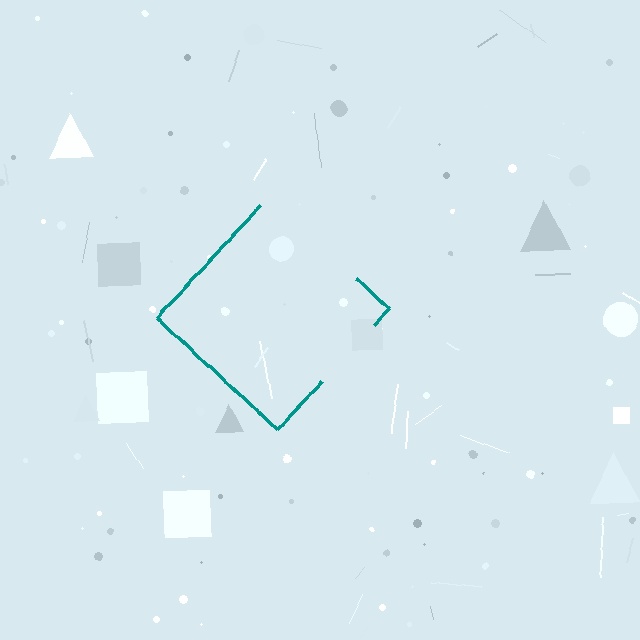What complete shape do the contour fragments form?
The contour fragments form a diamond.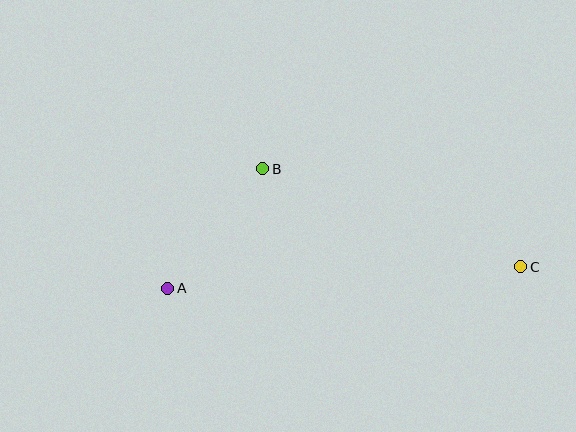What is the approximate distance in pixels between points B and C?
The distance between B and C is approximately 276 pixels.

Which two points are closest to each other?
Points A and B are closest to each other.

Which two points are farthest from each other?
Points A and C are farthest from each other.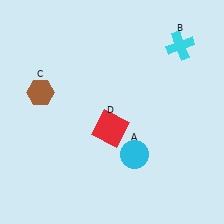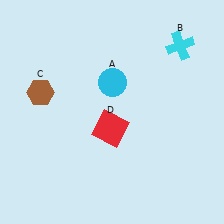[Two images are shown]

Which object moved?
The cyan circle (A) moved up.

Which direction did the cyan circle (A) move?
The cyan circle (A) moved up.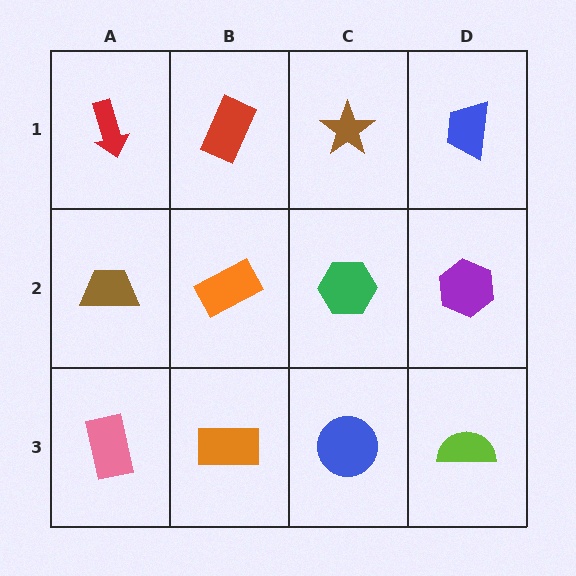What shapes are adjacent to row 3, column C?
A green hexagon (row 2, column C), an orange rectangle (row 3, column B), a lime semicircle (row 3, column D).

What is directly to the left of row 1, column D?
A brown star.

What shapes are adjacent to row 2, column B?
A red rectangle (row 1, column B), an orange rectangle (row 3, column B), a brown trapezoid (row 2, column A), a green hexagon (row 2, column C).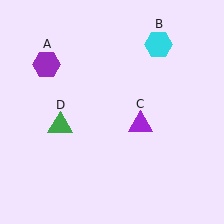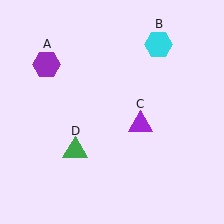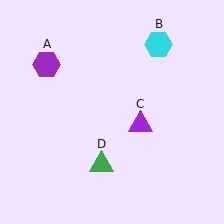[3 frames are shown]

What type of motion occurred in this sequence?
The green triangle (object D) rotated counterclockwise around the center of the scene.